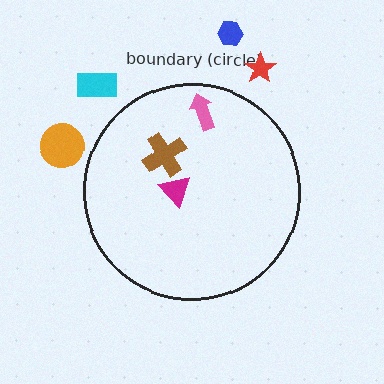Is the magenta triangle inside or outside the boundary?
Inside.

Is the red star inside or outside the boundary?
Outside.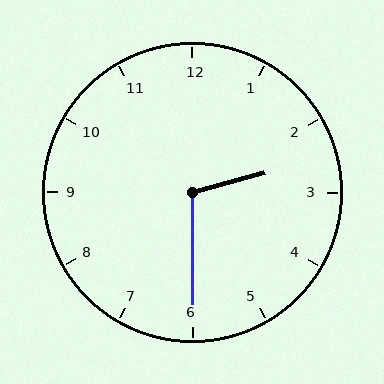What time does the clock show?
2:30.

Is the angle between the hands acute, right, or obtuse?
It is obtuse.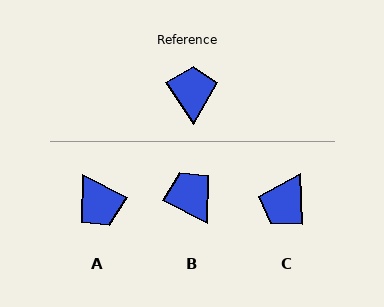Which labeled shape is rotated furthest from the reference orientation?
A, about 152 degrees away.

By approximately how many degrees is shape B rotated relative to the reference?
Approximately 28 degrees counter-clockwise.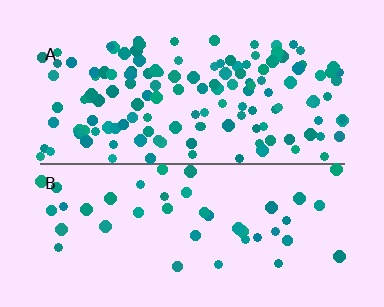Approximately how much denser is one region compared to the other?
Approximately 3.2× — region A over region B.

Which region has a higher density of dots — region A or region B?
A (the top).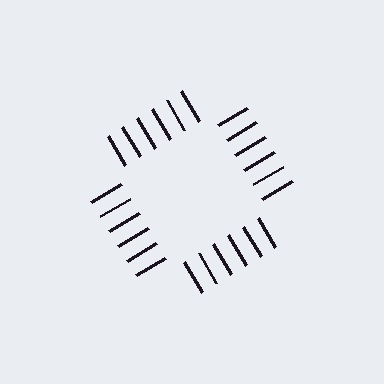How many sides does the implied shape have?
4 sides — the line-ends trace a square.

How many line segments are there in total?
24 — 6 along each of the 4 edges.